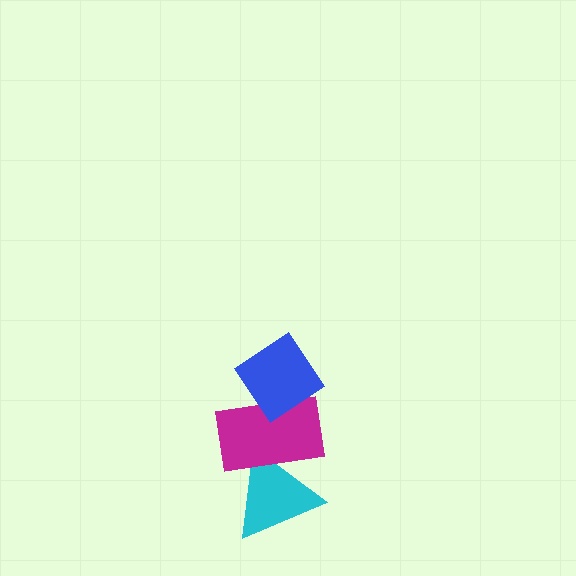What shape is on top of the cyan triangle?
The magenta rectangle is on top of the cyan triangle.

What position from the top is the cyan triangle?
The cyan triangle is 3rd from the top.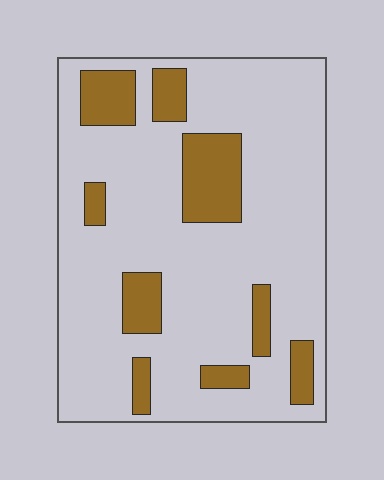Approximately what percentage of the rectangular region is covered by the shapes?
Approximately 20%.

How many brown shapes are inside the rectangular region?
9.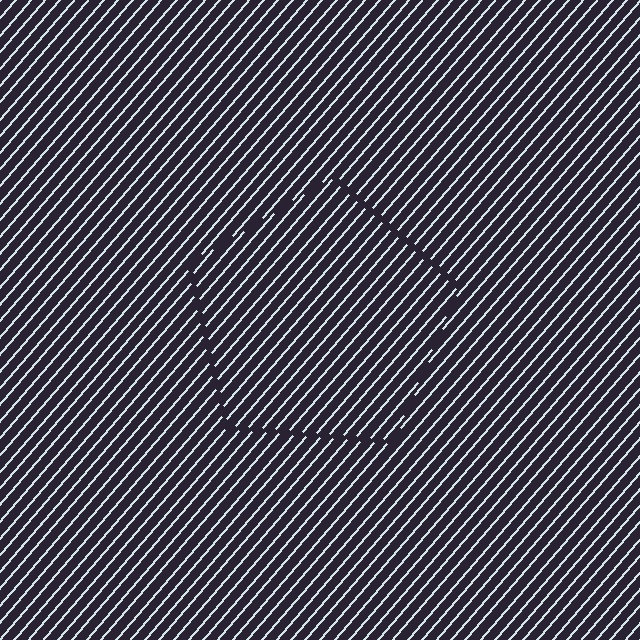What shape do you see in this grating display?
An illusory pentagon. The interior of the shape contains the same grating, shifted by half a period — the contour is defined by the phase discontinuity where line-ends from the inner and outer gratings abut.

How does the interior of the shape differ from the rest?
The interior of the shape contains the same grating, shifted by half a period — the contour is defined by the phase discontinuity where line-ends from the inner and outer gratings abut.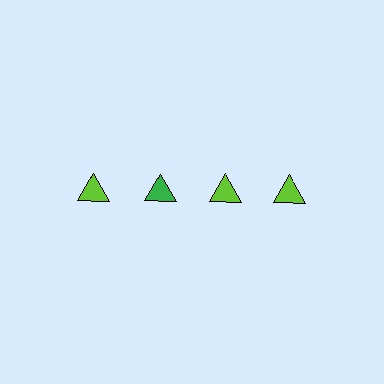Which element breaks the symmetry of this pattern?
The green triangle in the top row, second from left column breaks the symmetry. All other shapes are lime triangles.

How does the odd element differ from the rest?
It has a different color: green instead of lime.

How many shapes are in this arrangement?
There are 4 shapes arranged in a grid pattern.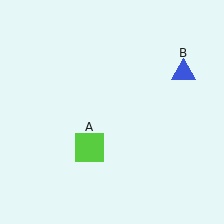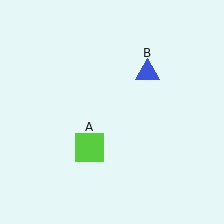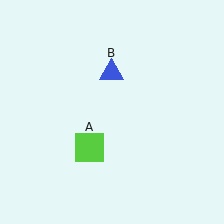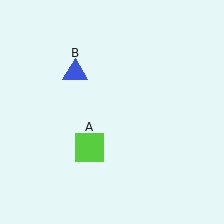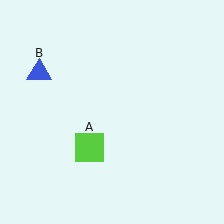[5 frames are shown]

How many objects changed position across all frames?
1 object changed position: blue triangle (object B).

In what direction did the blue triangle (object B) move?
The blue triangle (object B) moved left.